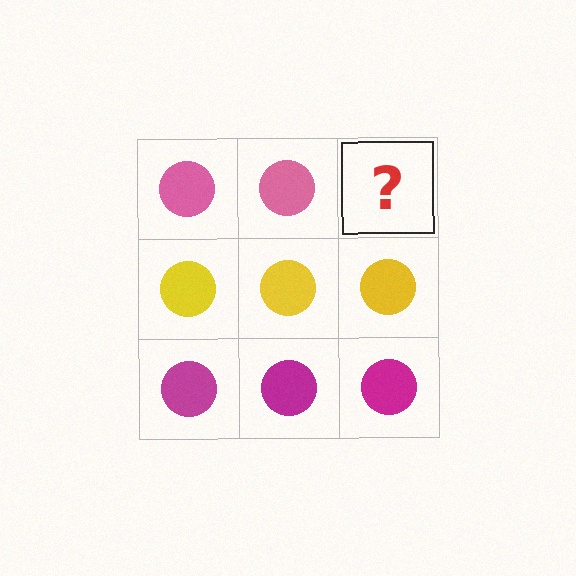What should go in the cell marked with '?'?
The missing cell should contain a pink circle.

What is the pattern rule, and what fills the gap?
The rule is that each row has a consistent color. The gap should be filled with a pink circle.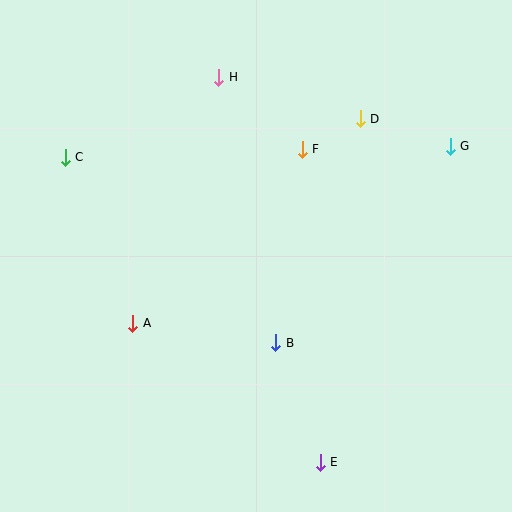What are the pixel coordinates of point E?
Point E is at (320, 462).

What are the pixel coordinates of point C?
Point C is at (65, 157).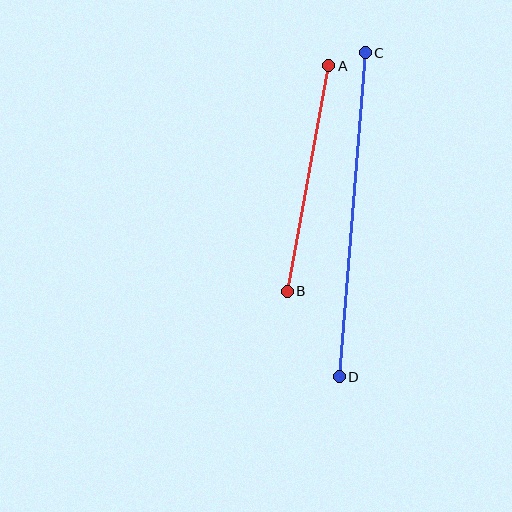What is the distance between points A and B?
The distance is approximately 229 pixels.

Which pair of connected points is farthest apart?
Points C and D are farthest apart.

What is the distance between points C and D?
The distance is approximately 325 pixels.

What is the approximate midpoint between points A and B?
The midpoint is at approximately (308, 178) pixels.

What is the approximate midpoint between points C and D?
The midpoint is at approximately (352, 215) pixels.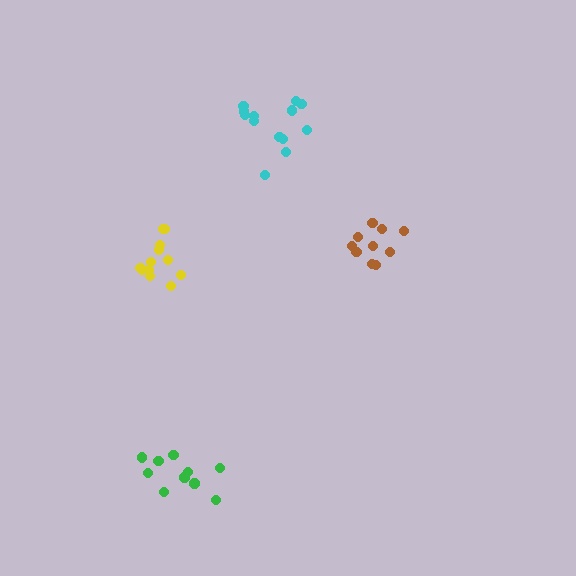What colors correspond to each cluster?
The clusters are colored: yellow, green, cyan, brown.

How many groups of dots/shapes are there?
There are 4 groups.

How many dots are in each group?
Group 1: 12 dots, Group 2: 10 dots, Group 3: 13 dots, Group 4: 10 dots (45 total).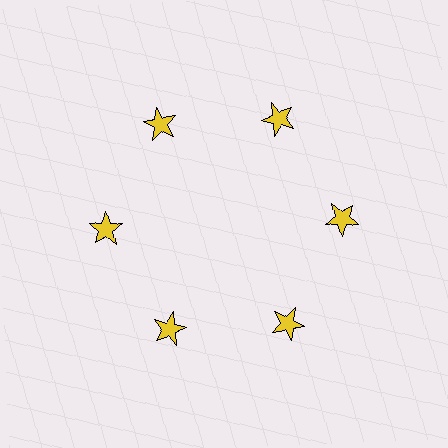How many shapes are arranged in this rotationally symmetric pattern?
There are 6 shapes, arranged in 6 groups of 1.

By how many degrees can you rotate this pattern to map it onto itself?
The pattern maps onto itself every 60 degrees of rotation.